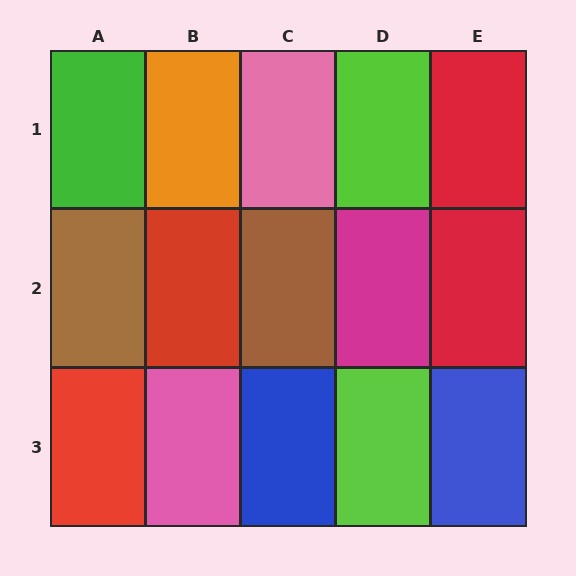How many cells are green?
1 cell is green.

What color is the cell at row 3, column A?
Red.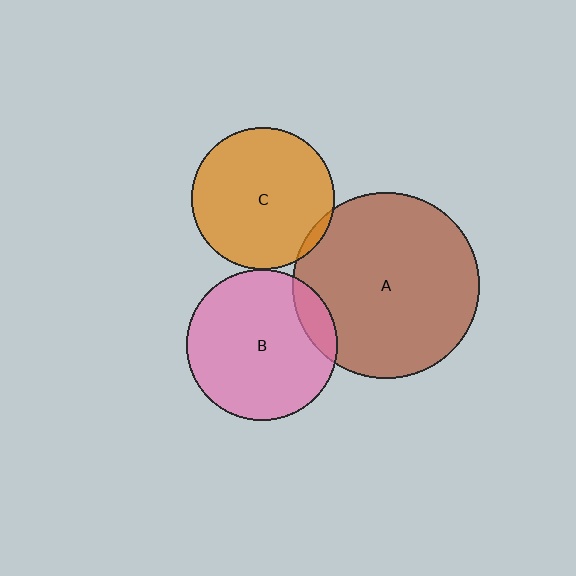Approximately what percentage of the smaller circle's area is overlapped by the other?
Approximately 10%.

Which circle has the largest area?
Circle A (brown).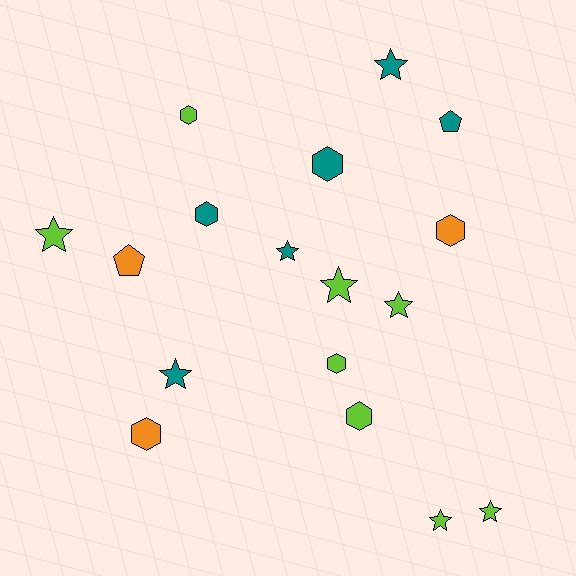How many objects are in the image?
There are 17 objects.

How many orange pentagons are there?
There is 1 orange pentagon.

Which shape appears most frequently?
Star, with 8 objects.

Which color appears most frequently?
Lime, with 8 objects.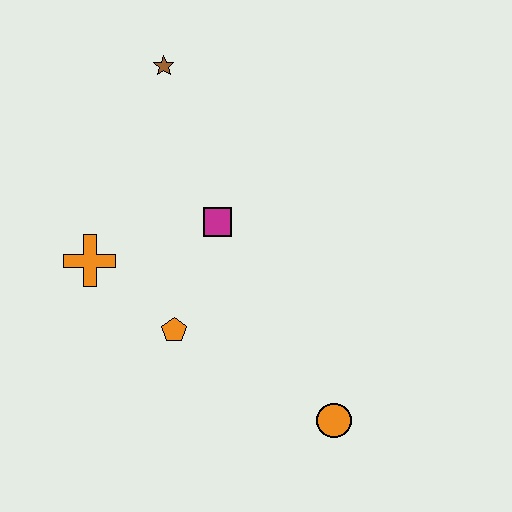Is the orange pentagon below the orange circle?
No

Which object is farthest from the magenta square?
The orange circle is farthest from the magenta square.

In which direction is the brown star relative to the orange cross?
The brown star is above the orange cross.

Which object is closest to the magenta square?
The orange pentagon is closest to the magenta square.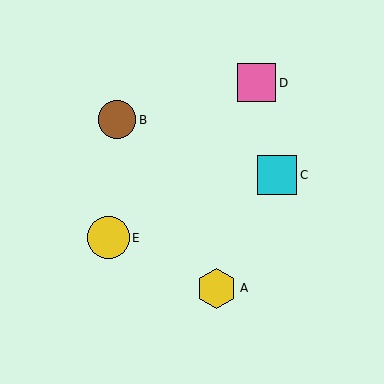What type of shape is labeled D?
Shape D is a pink square.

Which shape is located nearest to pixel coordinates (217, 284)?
The yellow hexagon (labeled A) at (217, 288) is nearest to that location.